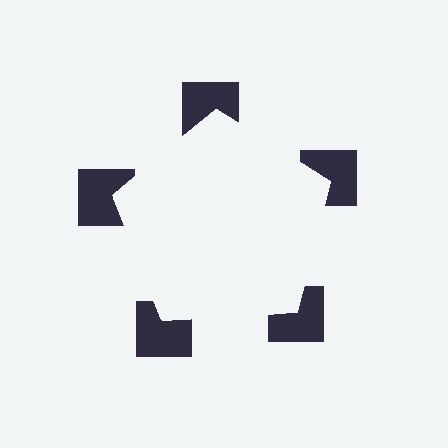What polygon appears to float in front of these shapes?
An illusory pentagon — its edges are inferred from the aligned wedge cuts in the notched squares, not physically drawn.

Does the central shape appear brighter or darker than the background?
It typically appears slightly brighter than the background, even though no actual brightness change is drawn.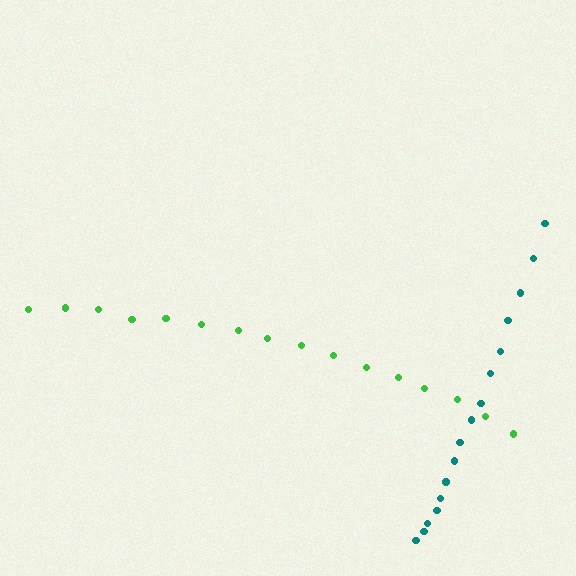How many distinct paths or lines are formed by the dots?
There are 2 distinct paths.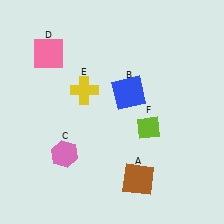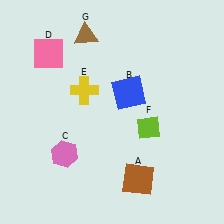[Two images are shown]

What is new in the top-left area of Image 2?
A brown triangle (G) was added in the top-left area of Image 2.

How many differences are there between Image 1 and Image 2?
There is 1 difference between the two images.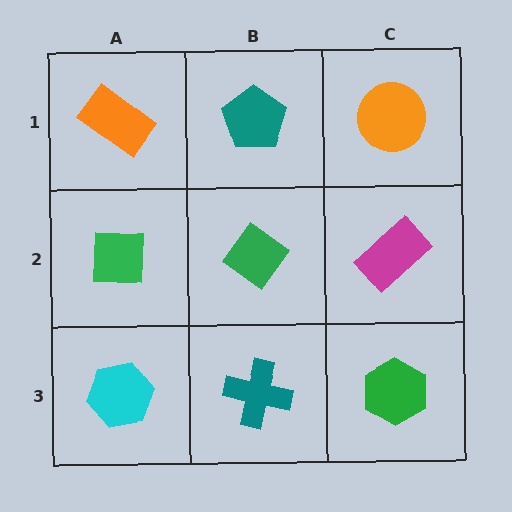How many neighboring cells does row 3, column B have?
3.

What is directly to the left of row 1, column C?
A teal pentagon.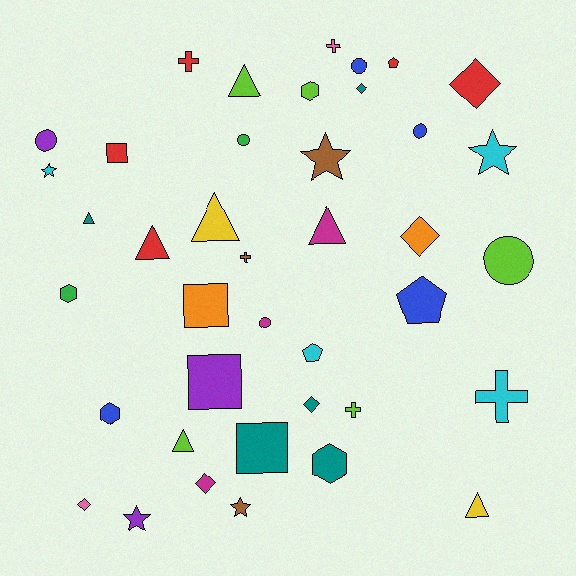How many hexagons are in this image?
There are 4 hexagons.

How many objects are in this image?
There are 40 objects.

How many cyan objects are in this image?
There are 4 cyan objects.